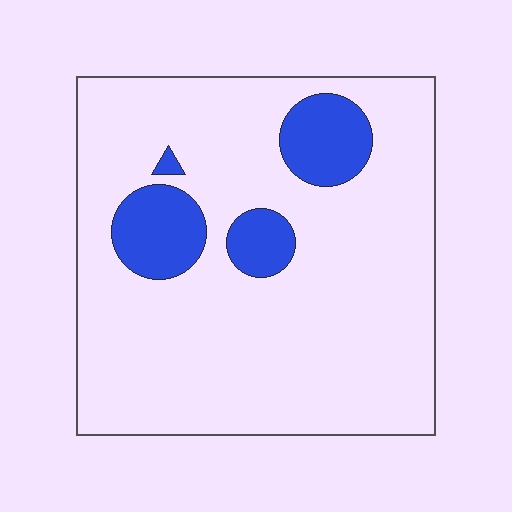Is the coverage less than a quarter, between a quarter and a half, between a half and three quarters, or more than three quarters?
Less than a quarter.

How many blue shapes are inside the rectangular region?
4.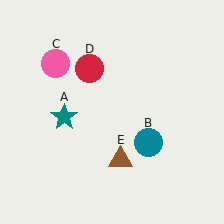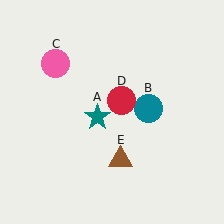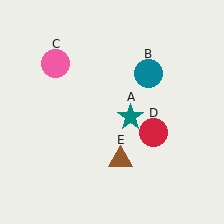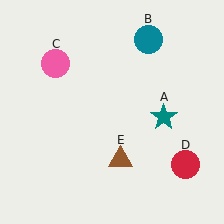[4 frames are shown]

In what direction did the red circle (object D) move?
The red circle (object D) moved down and to the right.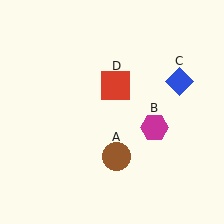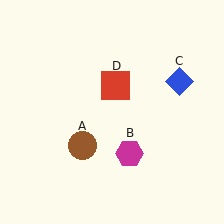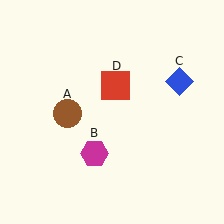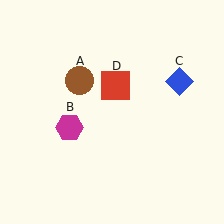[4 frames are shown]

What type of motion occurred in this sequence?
The brown circle (object A), magenta hexagon (object B) rotated clockwise around the center of the scene.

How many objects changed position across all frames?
2 objects changed position: brown circle (object A), magenta hexagon (object B).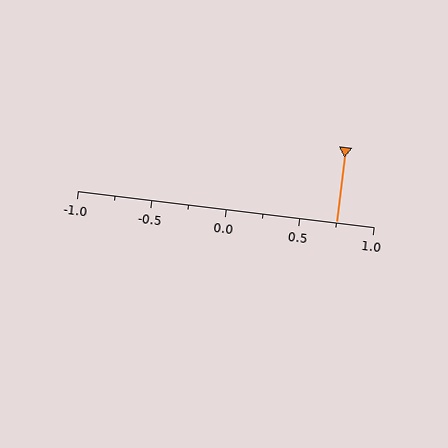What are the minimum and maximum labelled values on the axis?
The axis runs from -1.0 to 1.0.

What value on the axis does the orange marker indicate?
The marker indicates approximately 0.75.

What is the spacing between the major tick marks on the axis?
The major ticks are spaced 0.5 apart.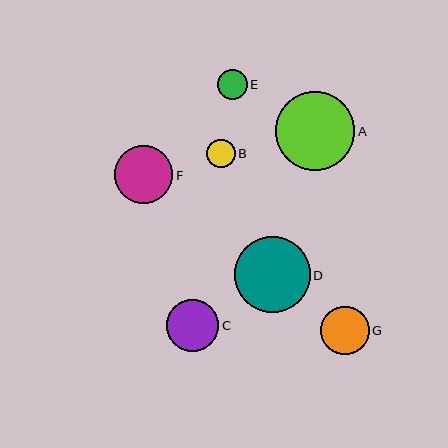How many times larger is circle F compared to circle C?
Circle F is approximately 1.1 times the size of circle C.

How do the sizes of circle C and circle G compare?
Circle C and circle G are approximately the same size.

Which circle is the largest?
Circle A is the largest with a size of approximately 80 pixels.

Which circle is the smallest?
Circle B is the smallest with a size of approximately 28 pixels.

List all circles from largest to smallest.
From largest to smallest: A, D, F, C, G, E, B.